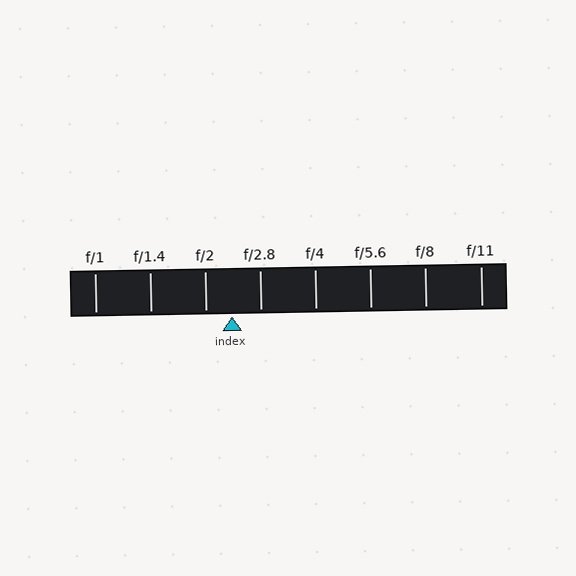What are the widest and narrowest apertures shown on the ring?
The widest aperture shown is f/1 and the narrowest is f/11.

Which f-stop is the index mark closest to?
The index mark is closest to f/2.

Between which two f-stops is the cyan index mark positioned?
The index mark is between f/2 and f/2.8.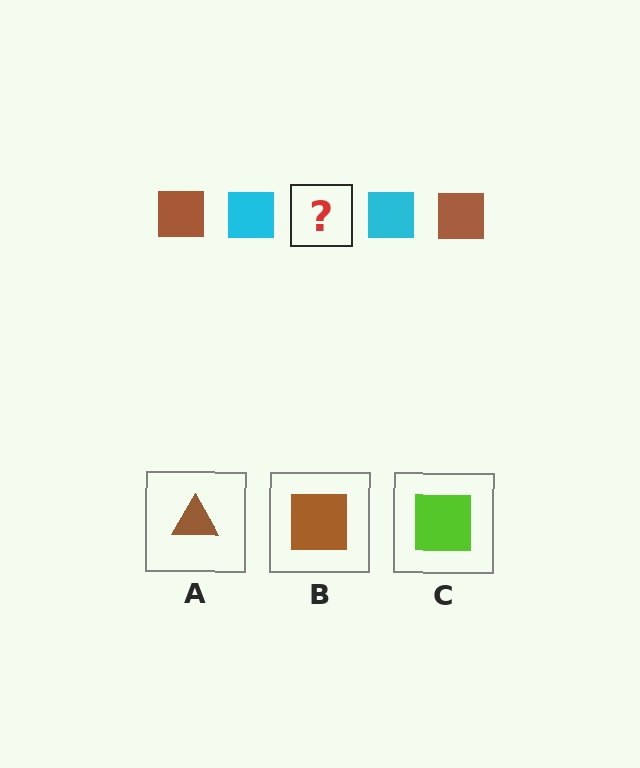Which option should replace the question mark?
Option B.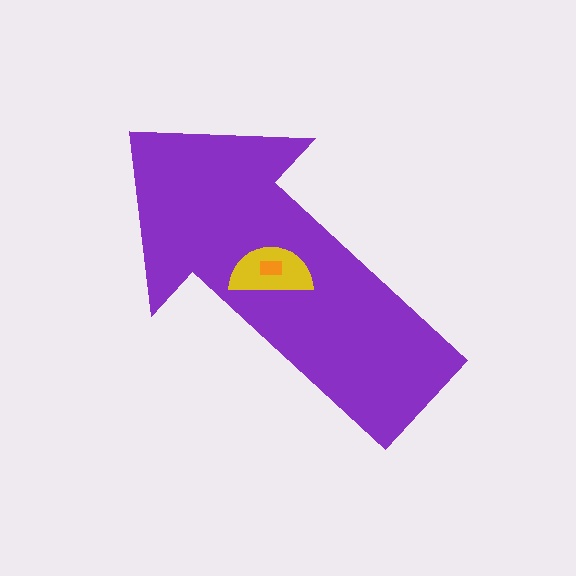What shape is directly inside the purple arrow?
The yellow semicircle.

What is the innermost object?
The orange rectangle.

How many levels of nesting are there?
3.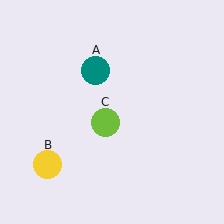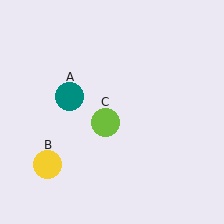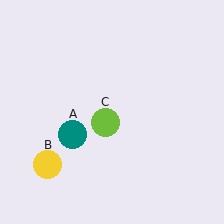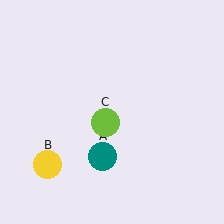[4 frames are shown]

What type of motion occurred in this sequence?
The teal circle (object A) rotated counterclockwise around the center of the scene.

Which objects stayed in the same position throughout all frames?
Yellow circle (object B) and lime circle (object C) remained stationary.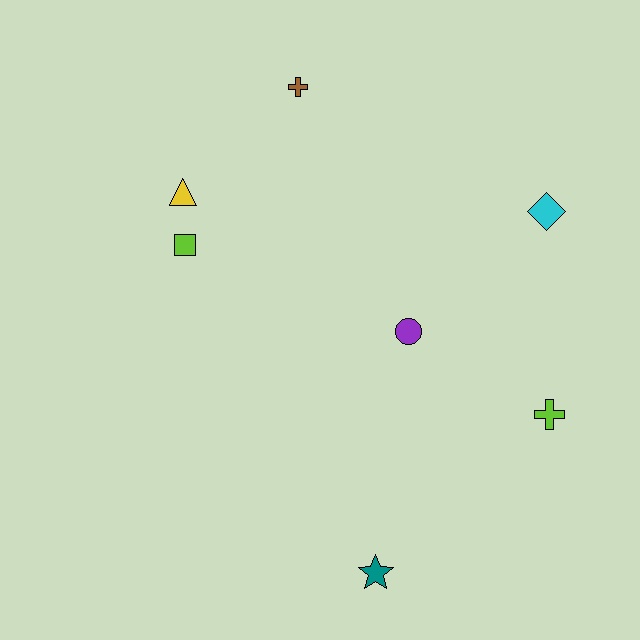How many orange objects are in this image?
There are no orange objects.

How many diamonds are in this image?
There is 1 diamond.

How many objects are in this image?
There are 7 objects.